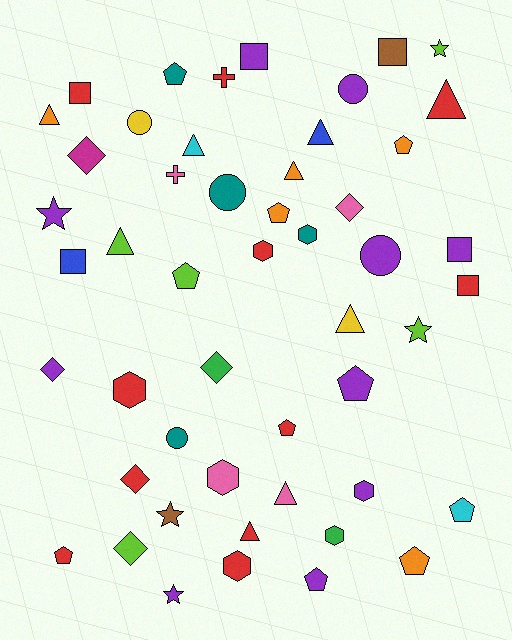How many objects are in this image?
There are 50 objects.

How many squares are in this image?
There are 6 squares.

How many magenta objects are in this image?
There is 1 magenta object.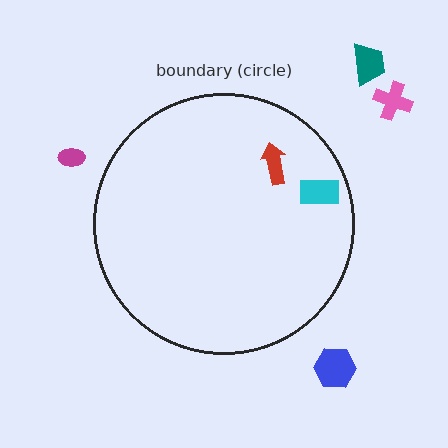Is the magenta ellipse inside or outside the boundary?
Outside.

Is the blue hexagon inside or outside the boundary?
Outside.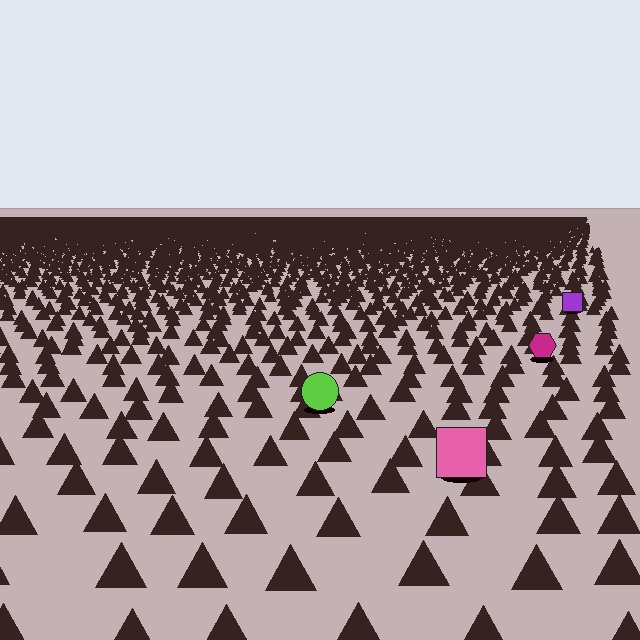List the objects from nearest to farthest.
From nearest to farthest: the pink square, the lime circle, the magenta hexagon, the purple square.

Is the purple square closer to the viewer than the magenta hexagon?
No. The magenta hexagon is closer — you can tell from the texture gradient: the ground texture is coarser near it.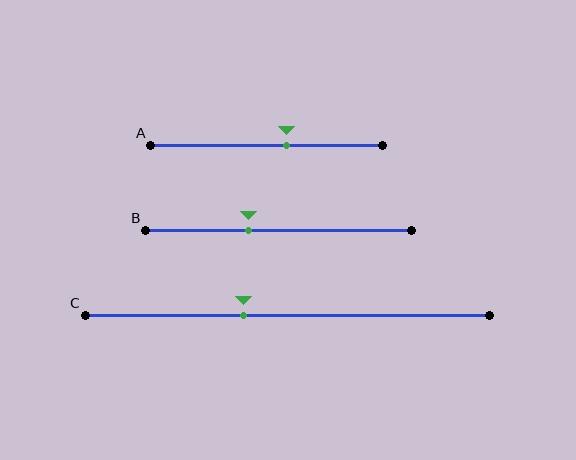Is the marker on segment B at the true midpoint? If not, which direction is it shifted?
No, the marker on segment B is shifted to the left by about 11% of the segment length.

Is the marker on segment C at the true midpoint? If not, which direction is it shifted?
No, the marker on segment C is shifted to the left by about 11% of the segment length.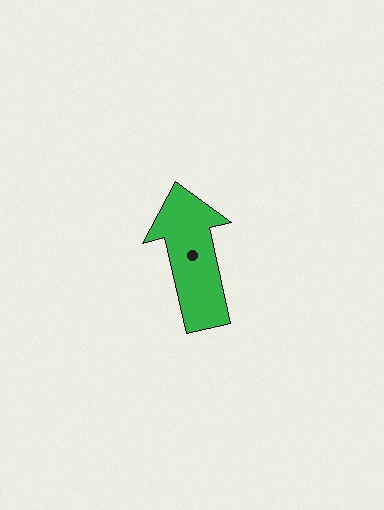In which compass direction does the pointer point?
North.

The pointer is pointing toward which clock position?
Roughly 12 o'clock.